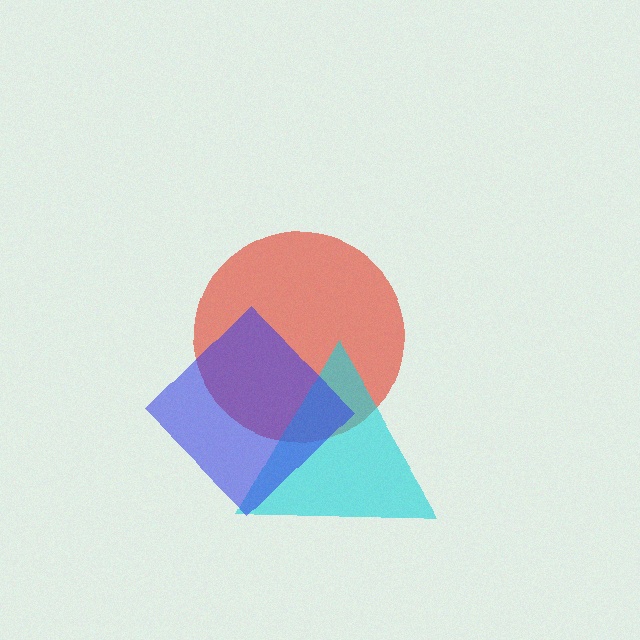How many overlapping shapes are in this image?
There are 3 overlapping shapes in the image.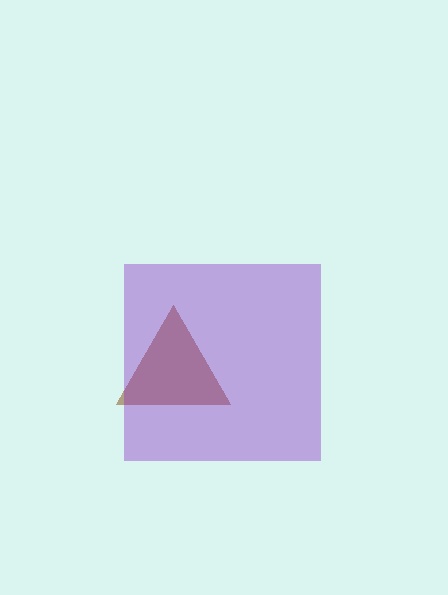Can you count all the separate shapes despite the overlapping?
Yes, there are 2 separate shapes.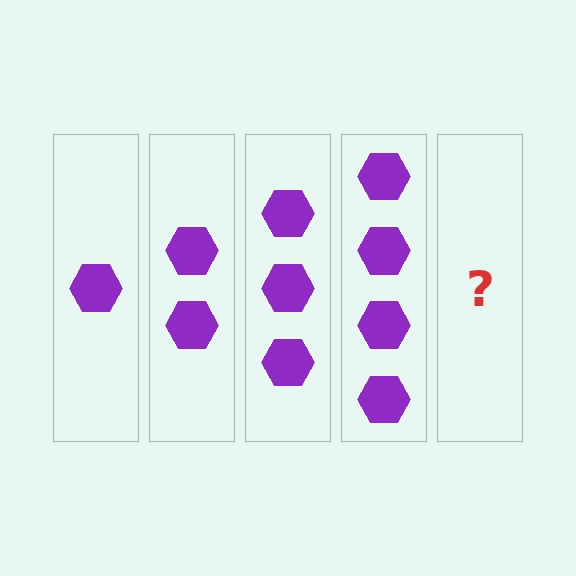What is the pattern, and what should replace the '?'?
The pattern is that each step adds one more hexagon. The '?' should be 5 hexagons.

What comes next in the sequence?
The next element should be 5 hexagons.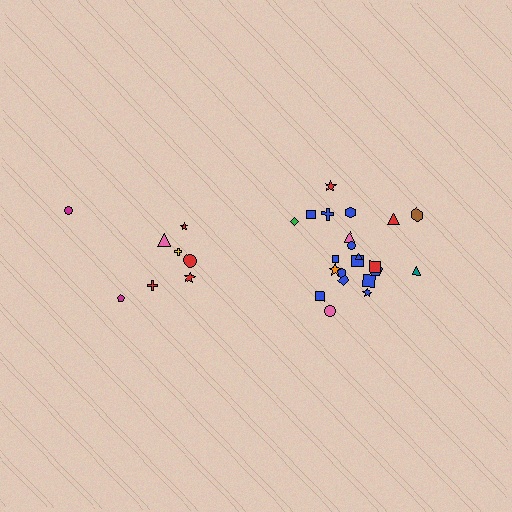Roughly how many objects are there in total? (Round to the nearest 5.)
Roughly 30 objects in total.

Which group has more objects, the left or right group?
The right group.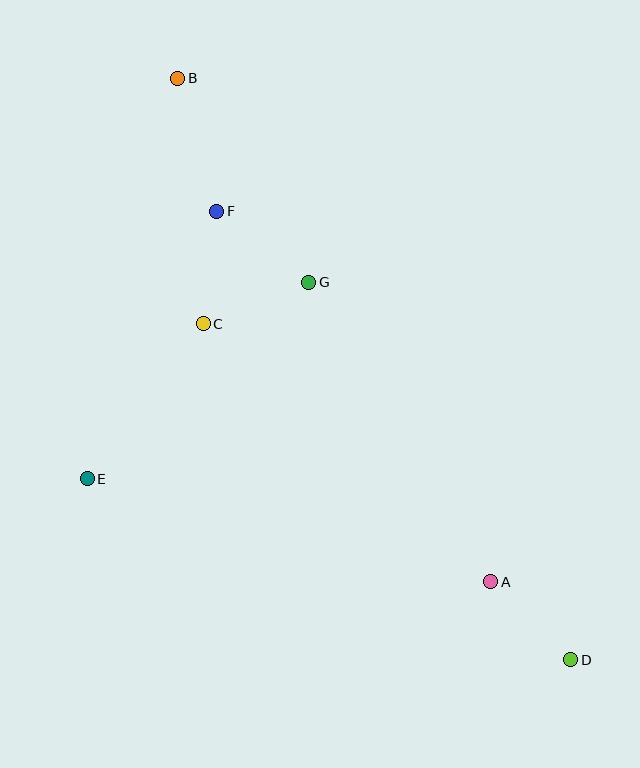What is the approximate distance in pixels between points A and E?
The distance between A and E is approximately 417 pixels.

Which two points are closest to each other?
Points A and D are closest to each other.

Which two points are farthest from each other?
Points B and D are farthest from each other.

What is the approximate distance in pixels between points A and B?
The distance between A and B is approximately 593 pixels.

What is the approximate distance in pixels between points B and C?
The distance between B and C is approximately 247 pixels.